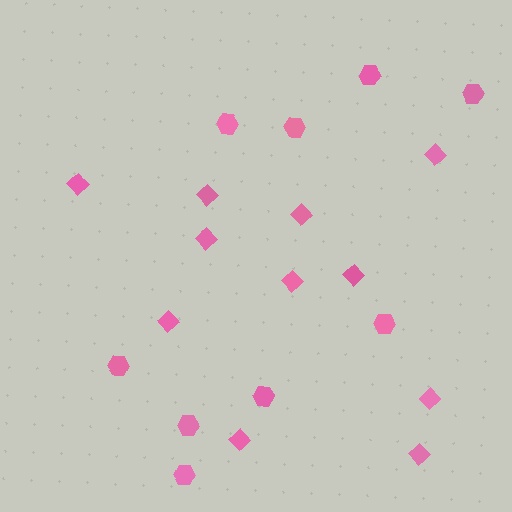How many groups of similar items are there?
There are 2 groups: one group of diamonds (11) and one group of hexagons (9).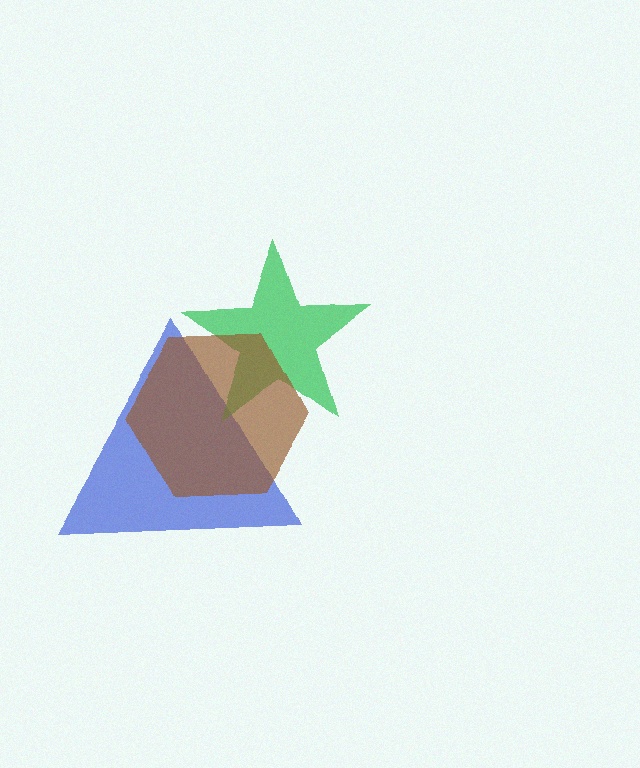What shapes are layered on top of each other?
The layered shapes are: a blue triangle, a green star, a brown hexagon.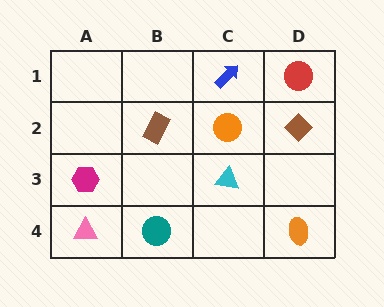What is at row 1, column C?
A blue arrow.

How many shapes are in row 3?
2 shapes.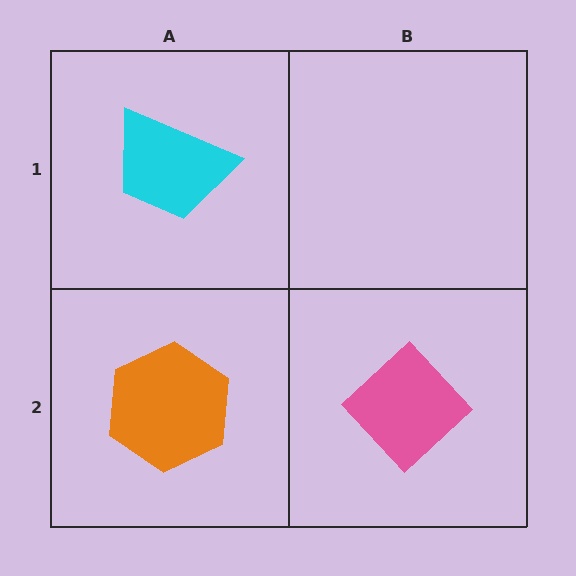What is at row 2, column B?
A pink diamond.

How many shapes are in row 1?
1 shape.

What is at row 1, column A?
A cyan trapezoid.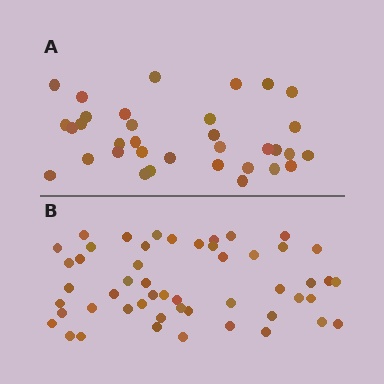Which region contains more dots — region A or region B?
Region B (the bottom region) has more dots.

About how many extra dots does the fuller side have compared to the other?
Region B has approximately 15 more dots than region A.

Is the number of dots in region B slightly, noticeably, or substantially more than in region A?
Region B has substantially more. The ratio is roughly 1.5 to 1.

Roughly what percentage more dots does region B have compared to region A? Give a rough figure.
About 50% more.